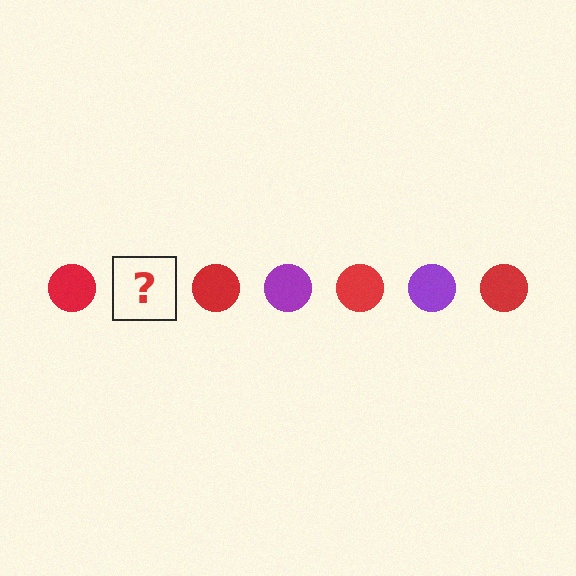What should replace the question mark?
The question mark should be replaced with a purple circle.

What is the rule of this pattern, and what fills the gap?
The rule is that the pattern cycles through red, purple circles. The gap should be filled with a purple circle.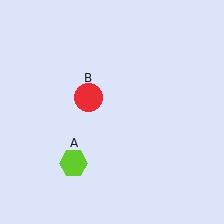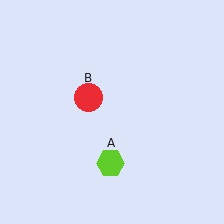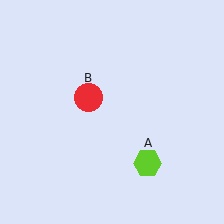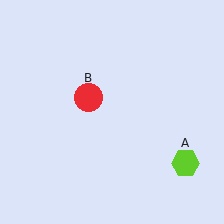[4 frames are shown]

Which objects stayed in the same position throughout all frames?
Red circle (object B) remained stationary.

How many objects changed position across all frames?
1 object changed position: lime hexagon (object A).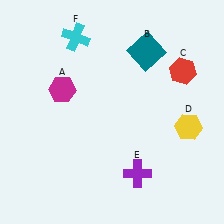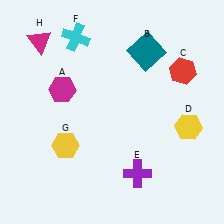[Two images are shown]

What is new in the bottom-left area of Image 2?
A yellow hexagon (G) was added in the bottom-left area of Image 2.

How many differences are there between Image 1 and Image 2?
There are 2 differences between the two images.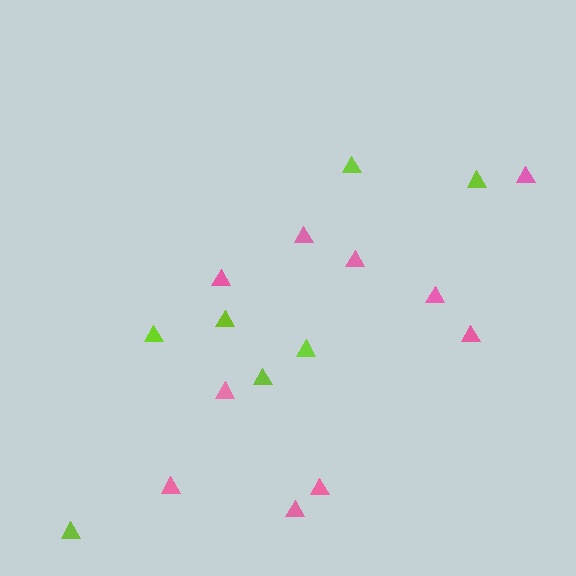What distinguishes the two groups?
There are 2 groups: one group of pink triangles (10) and one group of lime triangles (7).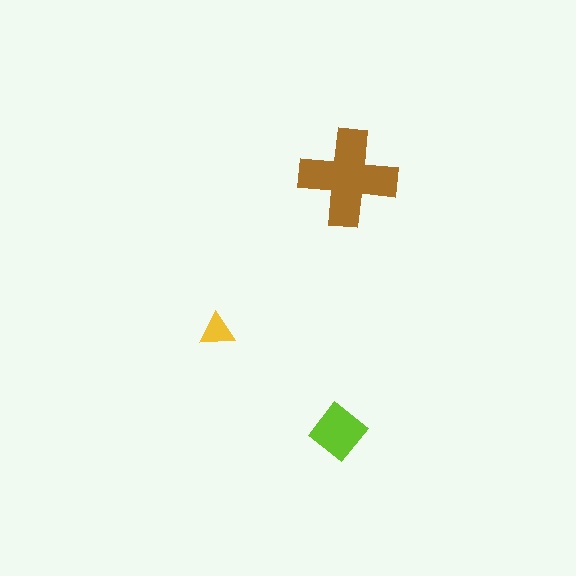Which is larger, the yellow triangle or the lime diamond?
The lime diamond.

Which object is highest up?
The brown cross is topmost.